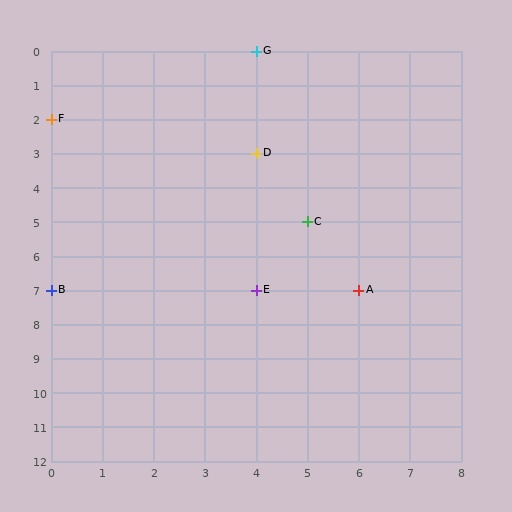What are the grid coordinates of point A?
Point A is at grid coordinates (6, 7).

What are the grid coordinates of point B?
Point B is at grid coordinates (0, 7).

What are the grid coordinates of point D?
Point D is at grid coordinates (4, 3).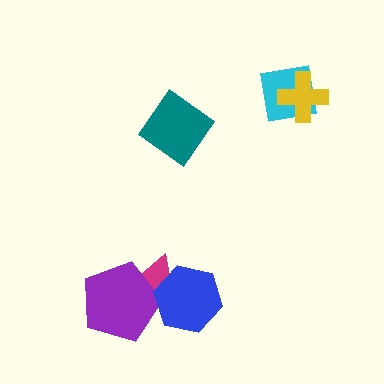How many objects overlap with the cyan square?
1 object overlaps with the cyan square.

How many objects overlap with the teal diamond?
0 objects overlap with the teal diamond.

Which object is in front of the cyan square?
The yellow cross is in front of the cyan square.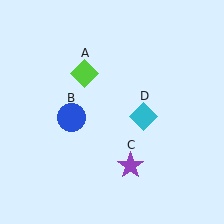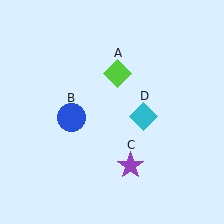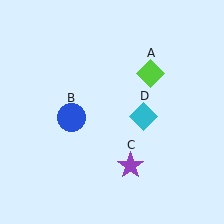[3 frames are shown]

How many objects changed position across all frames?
1 object changed position: lime diamond (object A).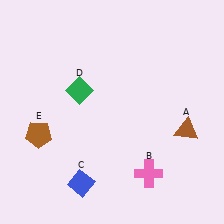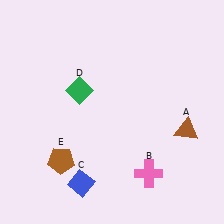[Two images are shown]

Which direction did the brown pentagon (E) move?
The brown pentagon (E) moved down.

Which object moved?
The brown pentagon (E) moved down.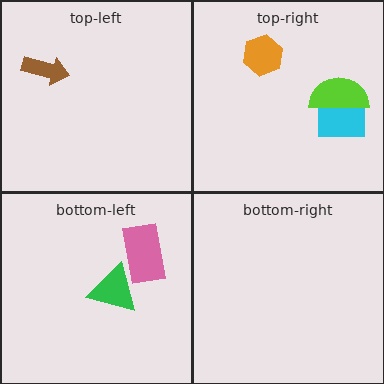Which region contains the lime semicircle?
The top-right region.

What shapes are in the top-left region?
The brown arrow.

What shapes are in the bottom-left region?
The pink rectangle, the green triangle.